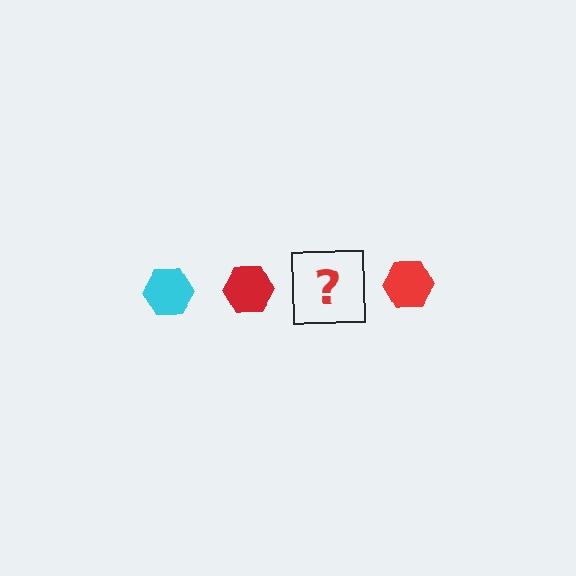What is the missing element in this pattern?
The missing element is a cyan hexagon.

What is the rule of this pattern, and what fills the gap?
The rule is that the pattern cycles through cyan, red hexagons. The gap should be filled with a cyan hexagon.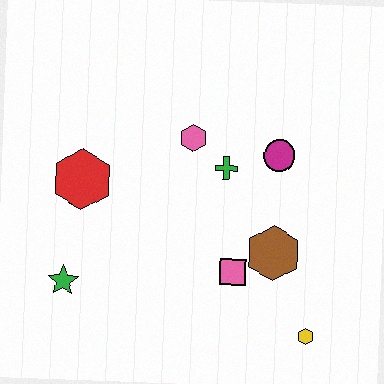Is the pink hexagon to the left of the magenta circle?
Yes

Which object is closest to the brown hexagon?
The pink square is closest to the brown hexagon.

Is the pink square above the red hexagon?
No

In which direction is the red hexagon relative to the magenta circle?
The red hexagon is to the left of the magenta circle.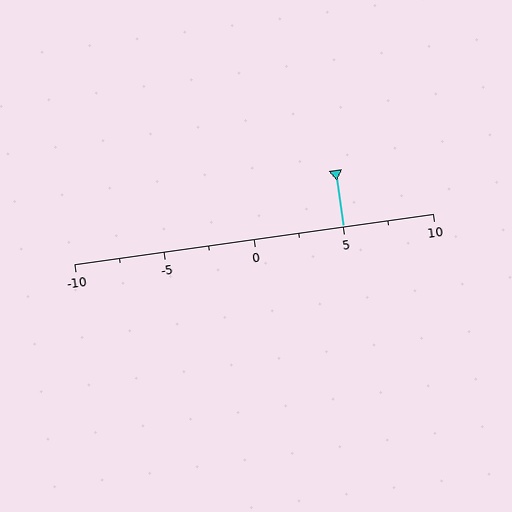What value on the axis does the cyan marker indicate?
The marker indicates approximately 5.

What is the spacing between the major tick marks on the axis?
The major ticks are spaced 5 apart.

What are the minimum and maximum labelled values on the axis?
The axis runs from -10 to 10.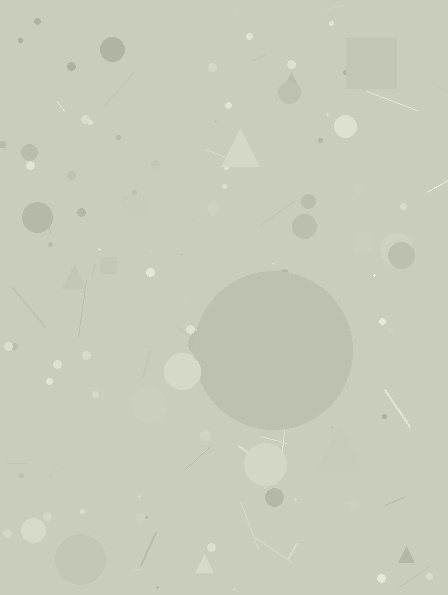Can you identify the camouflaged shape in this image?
The camouflaged shape is a circle.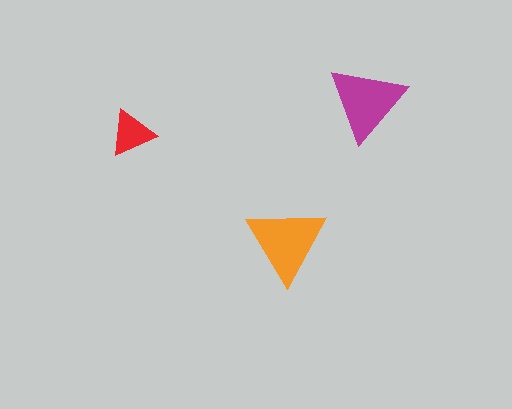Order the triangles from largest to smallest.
the orange one, the magenta one, the red one.